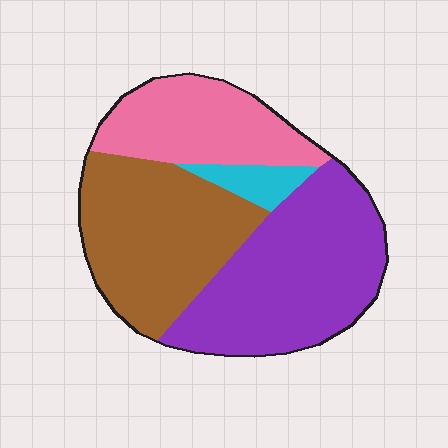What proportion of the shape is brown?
Brown covers roughly 35% of the shape.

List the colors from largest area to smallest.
From largest to smallest: purple, brown, pink, cyan.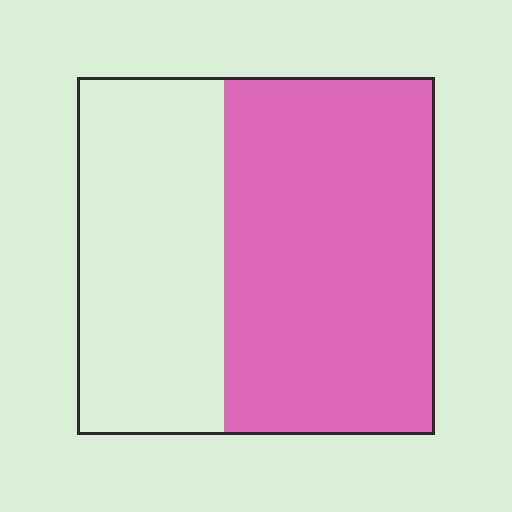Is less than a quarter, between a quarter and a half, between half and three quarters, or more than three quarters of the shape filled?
Between half and three quarters.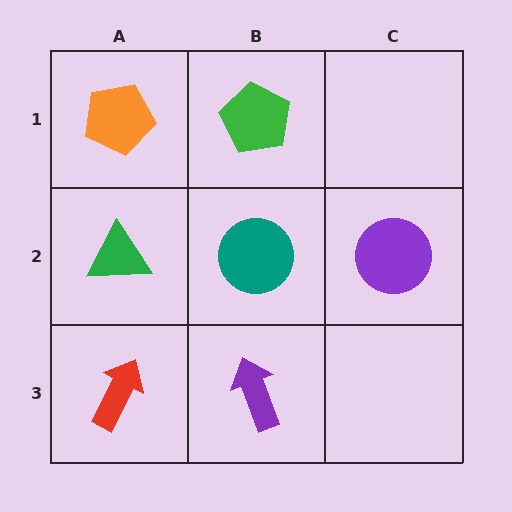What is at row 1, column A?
An orange pentagon.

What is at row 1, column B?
A green pentagon.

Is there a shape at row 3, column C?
No, that cell is empty.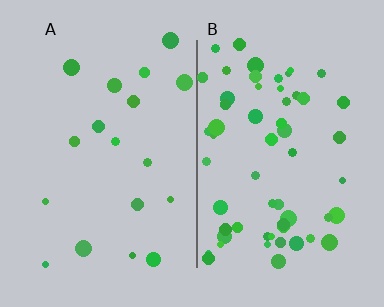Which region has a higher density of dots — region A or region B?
B (the right).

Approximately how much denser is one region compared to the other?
Approximately 3.3× — region B over region A.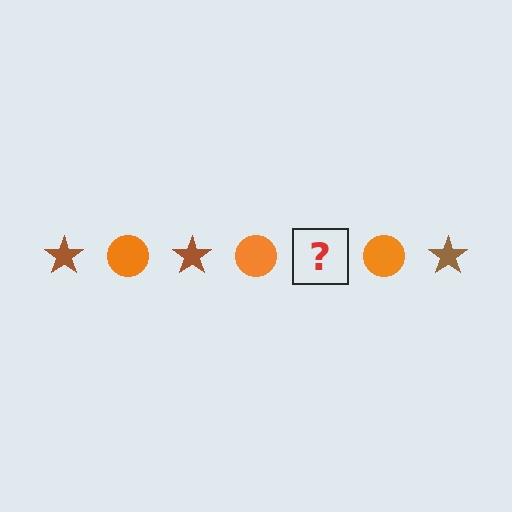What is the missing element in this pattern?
The missing element is a brown star.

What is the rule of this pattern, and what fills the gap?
The rule is that the pattern alternates between brown star and orange circle. The gap should be filled with a brown star.